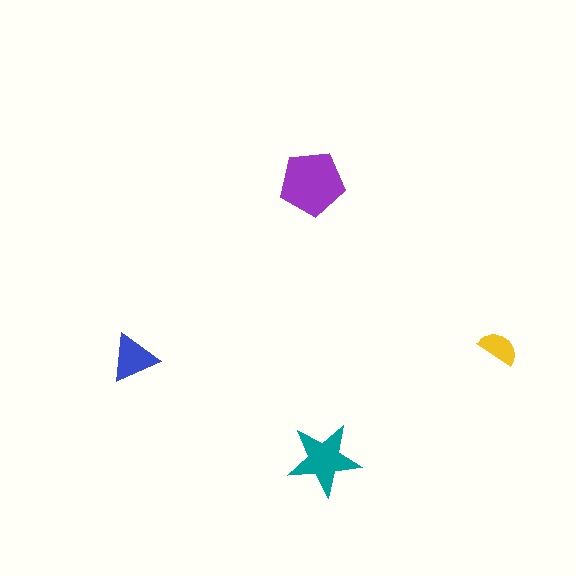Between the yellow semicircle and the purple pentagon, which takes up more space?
The purple pentagon.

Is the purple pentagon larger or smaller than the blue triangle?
Larger.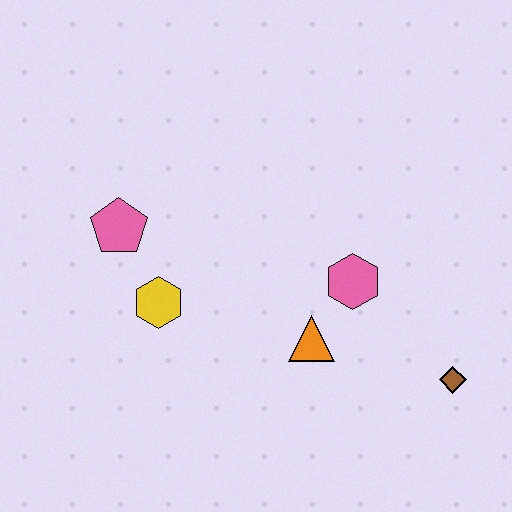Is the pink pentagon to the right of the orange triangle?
No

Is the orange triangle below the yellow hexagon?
Yes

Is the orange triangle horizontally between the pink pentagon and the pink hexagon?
Yes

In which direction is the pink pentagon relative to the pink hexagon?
The pink pentagon is to the left of the pink hexagon.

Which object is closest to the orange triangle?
The pink hexagon is closest to the orange triangle.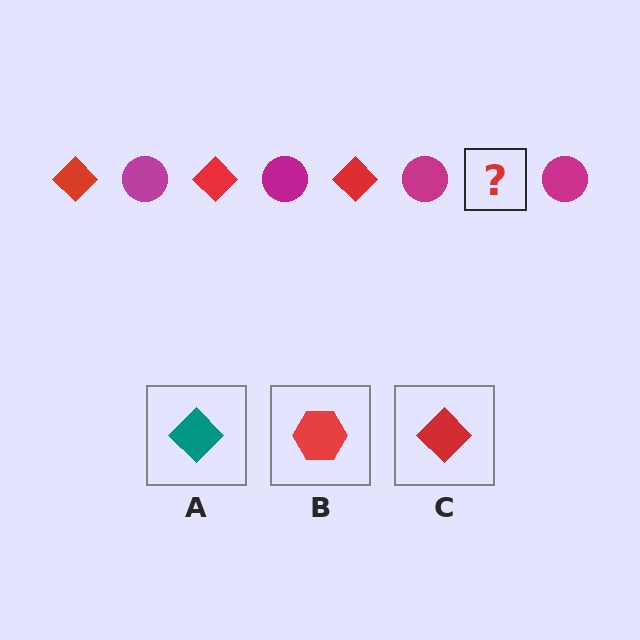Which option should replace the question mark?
Option C.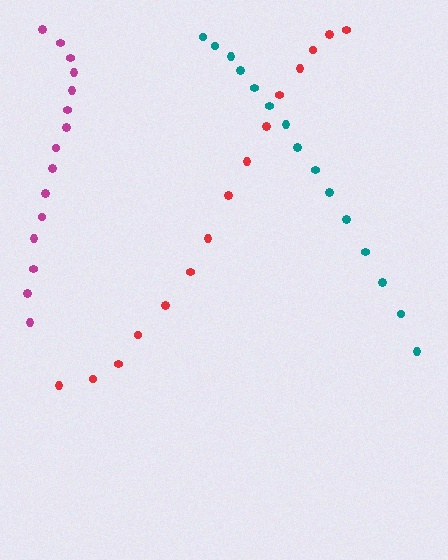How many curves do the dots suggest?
There are 3 distinct paths.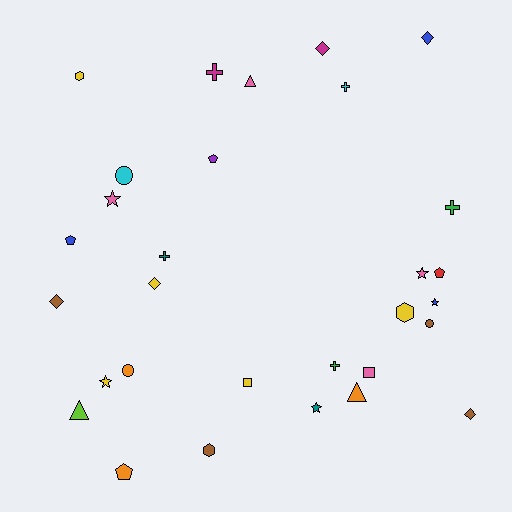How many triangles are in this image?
There are 3 triangles.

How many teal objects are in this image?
There are 2 teal objects.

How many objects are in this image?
There are 30 objects.